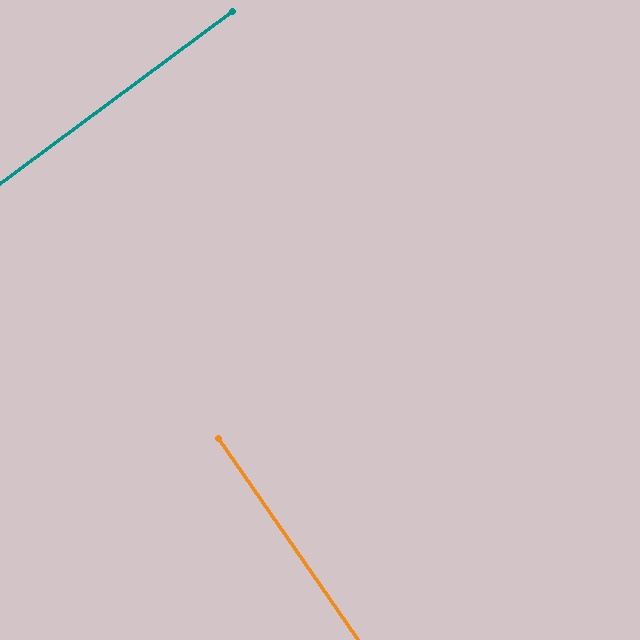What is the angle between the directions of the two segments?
Approximately 88 degrees.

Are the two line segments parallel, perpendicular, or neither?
Perpendicular — they meet at approximately 88°.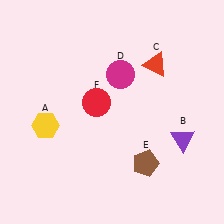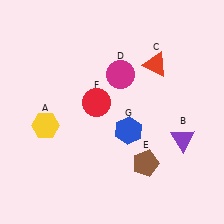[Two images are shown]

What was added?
A blue hexagon (G) was added in Image 2.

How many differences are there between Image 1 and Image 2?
There is 1 difference between the two images.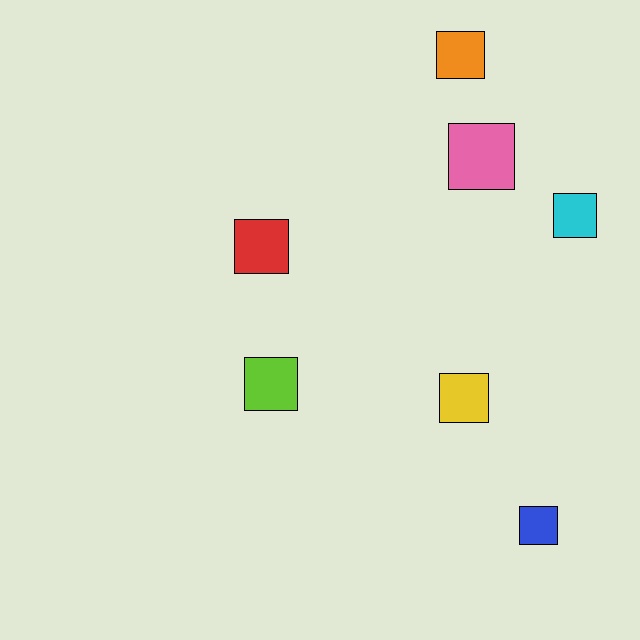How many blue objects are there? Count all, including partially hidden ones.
There is 1 blue object.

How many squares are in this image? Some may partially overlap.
There are 7 squares.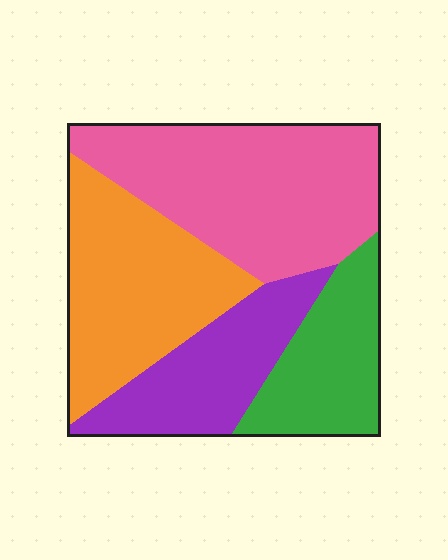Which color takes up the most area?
Pink, at roughly 35%.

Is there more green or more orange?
Orange.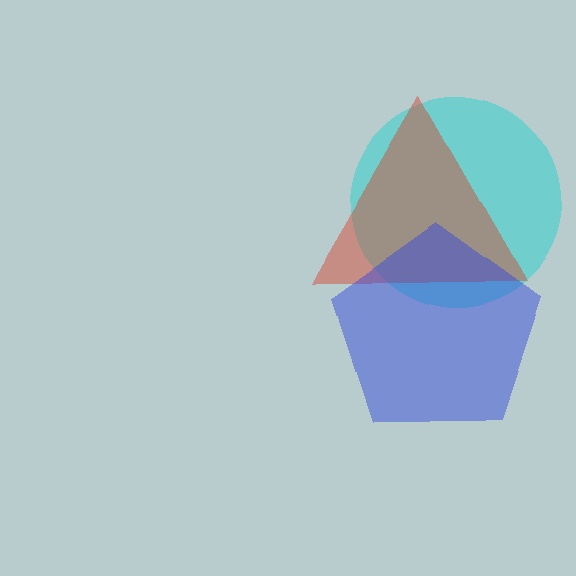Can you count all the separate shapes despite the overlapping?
Yes, there are 3 separate shapes.